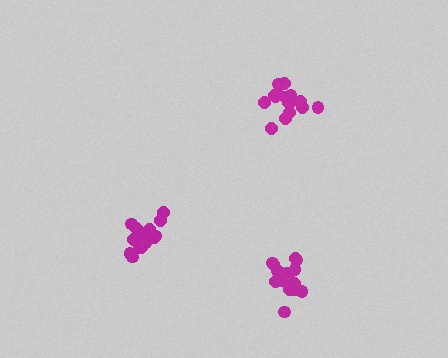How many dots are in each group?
Group 1: 17 dots, Group 2: 16 dots, Group 3: 16 dots (49 total).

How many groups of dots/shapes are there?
There are 3 groups.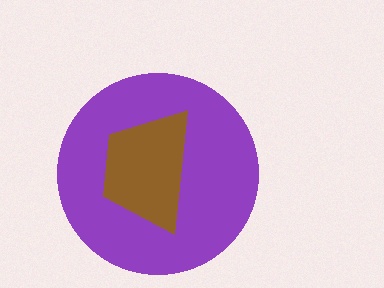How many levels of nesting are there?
2.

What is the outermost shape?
The purple circle.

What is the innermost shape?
The brown trapezoid.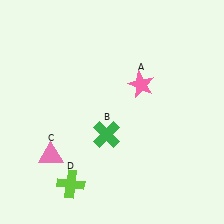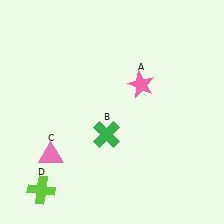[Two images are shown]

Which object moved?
The lime cross (D) moved left.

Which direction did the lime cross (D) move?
The lime cross (D) moved left.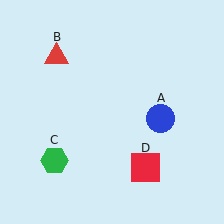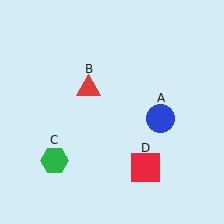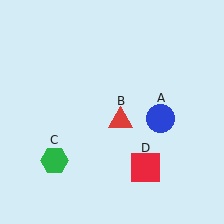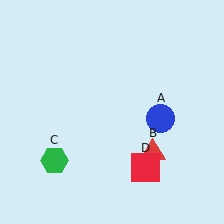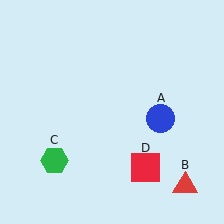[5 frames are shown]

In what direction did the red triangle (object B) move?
The red triangle (object B) moved down and to the right.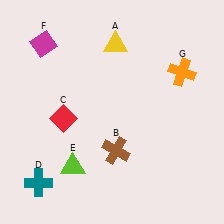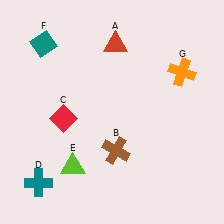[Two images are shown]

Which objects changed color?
A changed from yellow to red. F changed from magenta to teal.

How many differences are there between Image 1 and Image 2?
There are 2 differences between the two images.